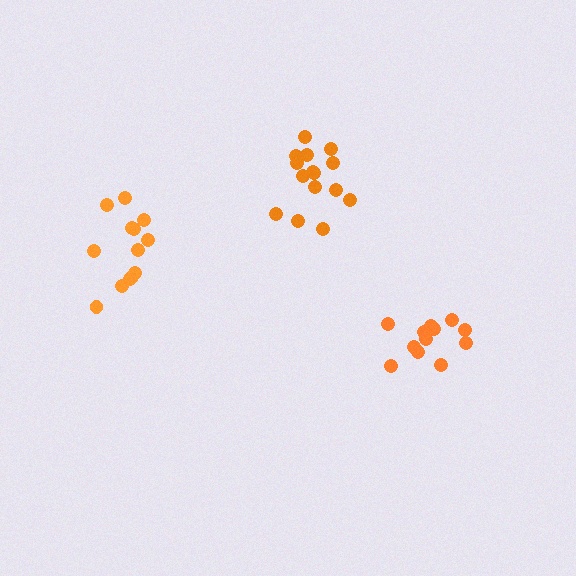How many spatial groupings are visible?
There are 3 spatial groupings.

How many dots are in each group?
Group 1: 15 dots, Group 2: 12 dots, Group 3: 13 dots (40 total).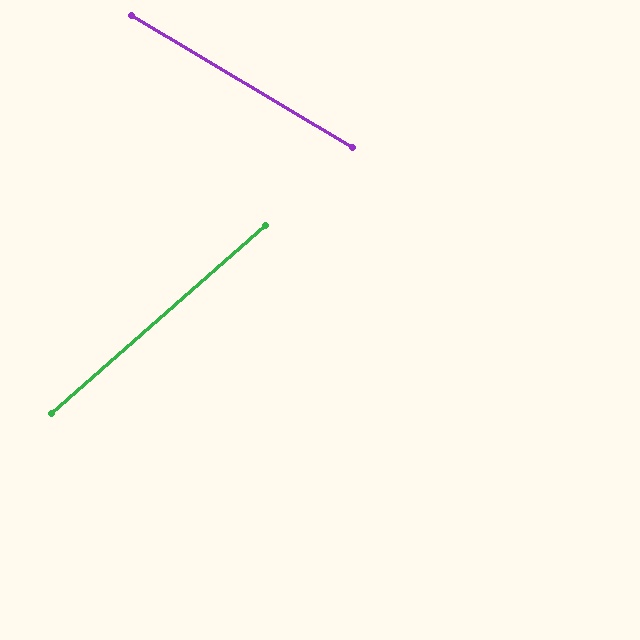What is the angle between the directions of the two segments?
Approximately 72 degrees.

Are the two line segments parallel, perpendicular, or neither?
Neither parallel nor perpendicular — they differ by about 72°.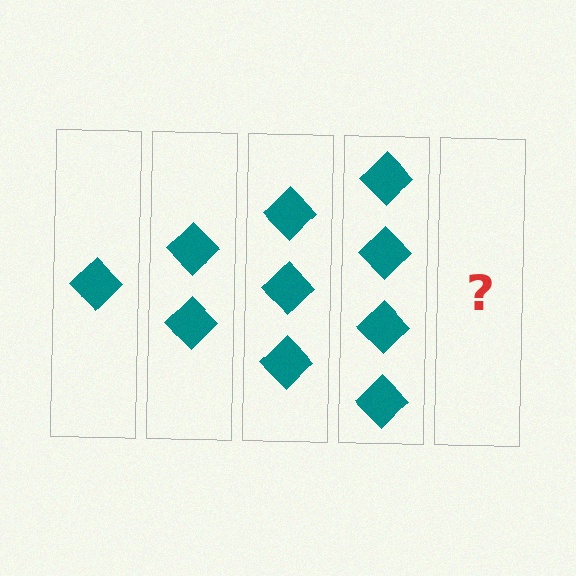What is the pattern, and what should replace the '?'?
The pattern is that each step adds one more diamond. The '?' should be 5 diamonds.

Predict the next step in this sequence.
The next step is 5 diamonds.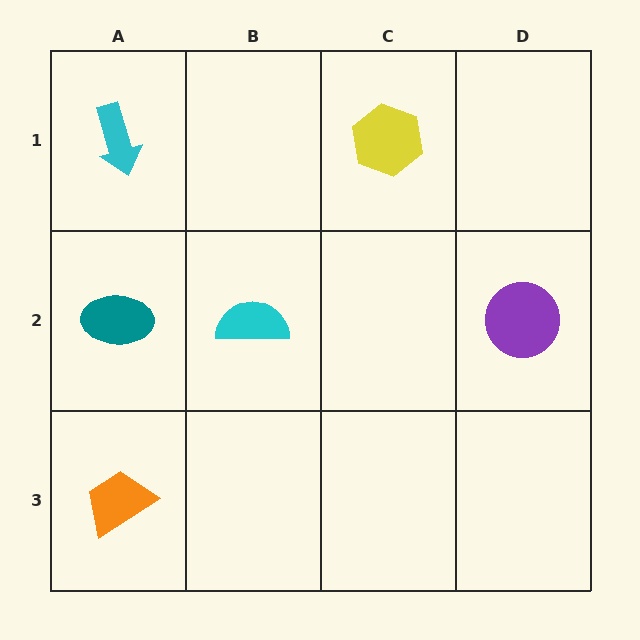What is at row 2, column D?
A purple circle.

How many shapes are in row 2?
3 shapes.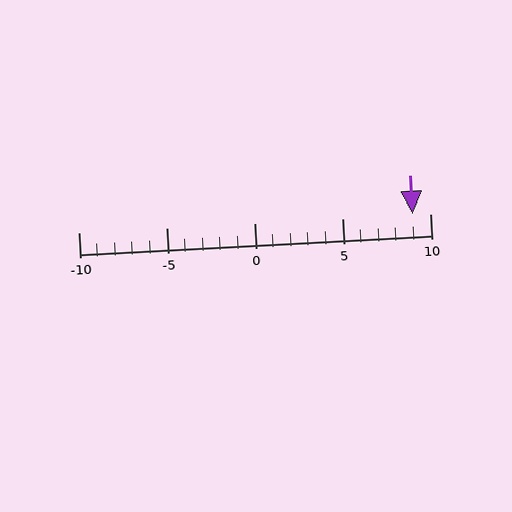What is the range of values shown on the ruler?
The ruler shows values from -10 to 10.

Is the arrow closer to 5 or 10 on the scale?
The arrow is closer to 10.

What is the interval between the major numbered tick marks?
The major tick marks are spaced 5 units apart.